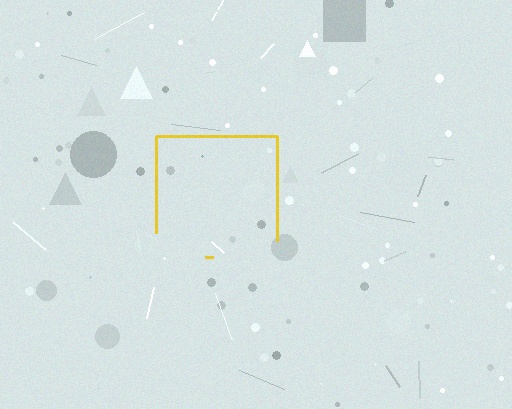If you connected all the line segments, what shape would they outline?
They would outline a square.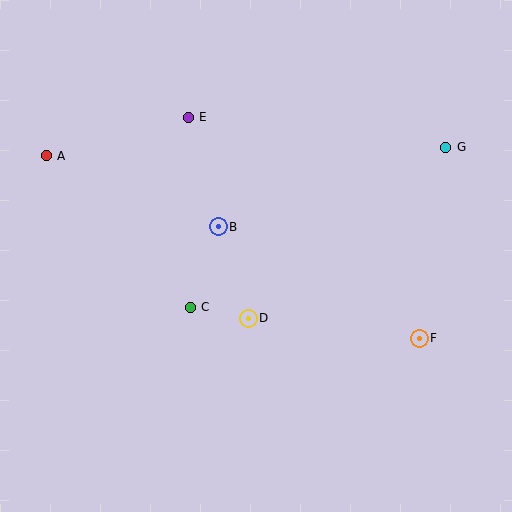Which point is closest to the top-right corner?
Point G is closest to the top-right corner.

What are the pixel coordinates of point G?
Point G is at (446, 147).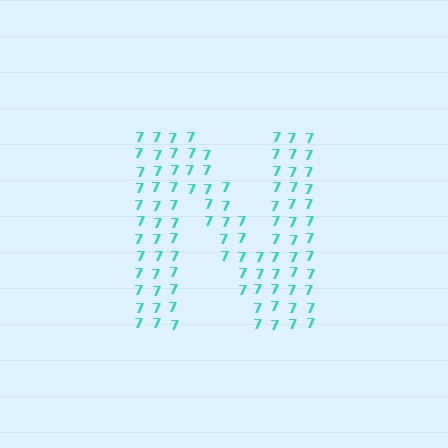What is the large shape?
The large shape is the letter N.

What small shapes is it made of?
It is made of small digit 7's.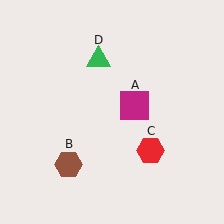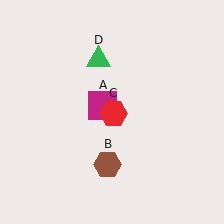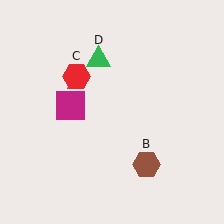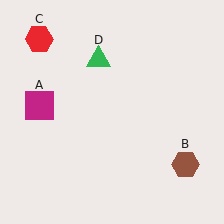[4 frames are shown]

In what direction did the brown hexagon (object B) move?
The brown hexagon (object B) moved right.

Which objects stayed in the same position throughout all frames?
Green triangle (object D) remained stationary.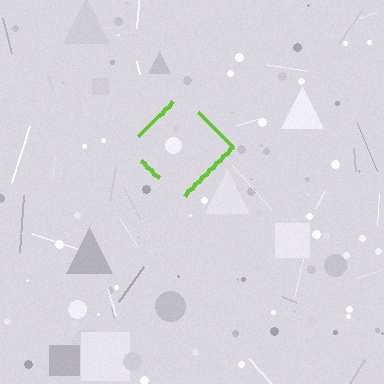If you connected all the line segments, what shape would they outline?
They would outline a diamond.